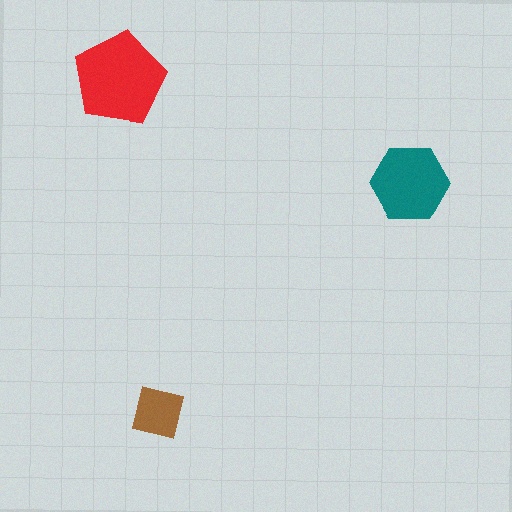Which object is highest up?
The red pentagon is topmost.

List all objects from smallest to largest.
The brown square, the teal hexagon, the red pentagon.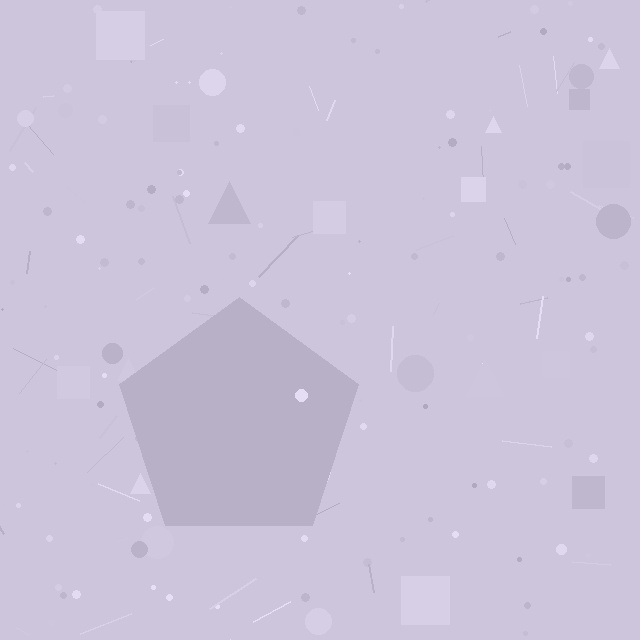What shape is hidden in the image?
A pentagon is hidden in the image.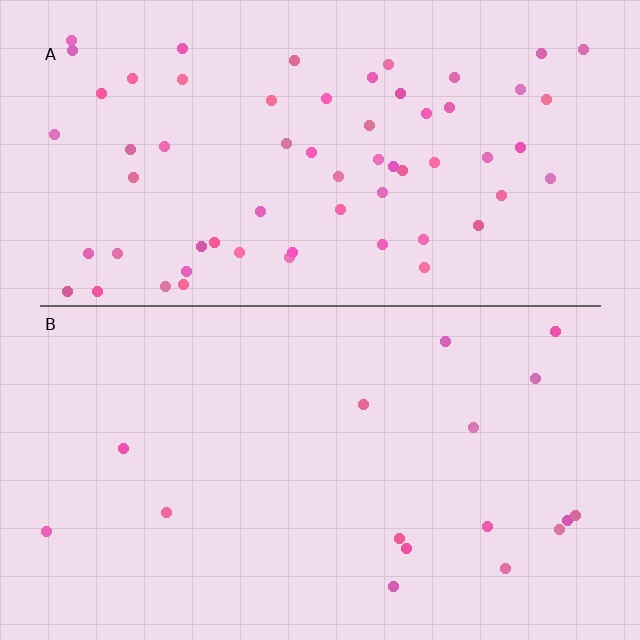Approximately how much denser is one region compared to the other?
Approximately 3.8× — region A over region B.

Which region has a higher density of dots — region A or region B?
A (the top).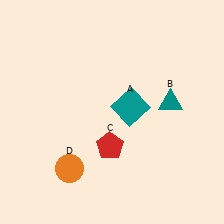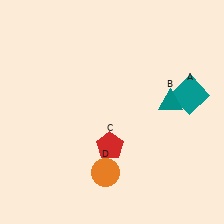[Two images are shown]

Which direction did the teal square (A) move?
The teal square (A) moved right.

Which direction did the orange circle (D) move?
The orange circle (D) moved right.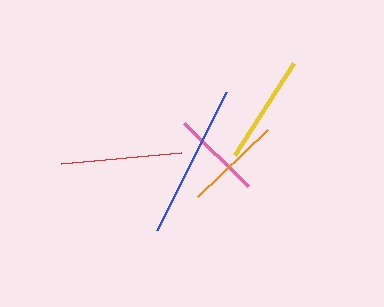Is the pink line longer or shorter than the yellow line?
The yellow line is longer than the pink line.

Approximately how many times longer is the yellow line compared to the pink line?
The yellow line is approximately 1.2 times the length of the pink line.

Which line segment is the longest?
The blue line is the longest at approximately 155 pixels.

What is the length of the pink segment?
The pink segment is approximately 89 pixels long.